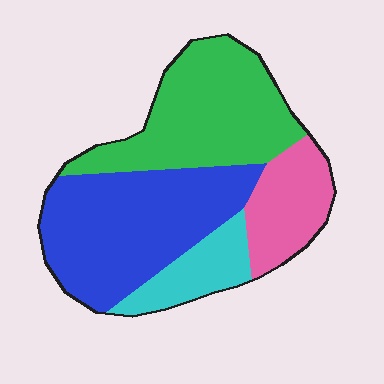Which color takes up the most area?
Blue, at roughly 40%.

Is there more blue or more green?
Blue.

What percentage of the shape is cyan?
Cyan covers roughly 10% of the shape.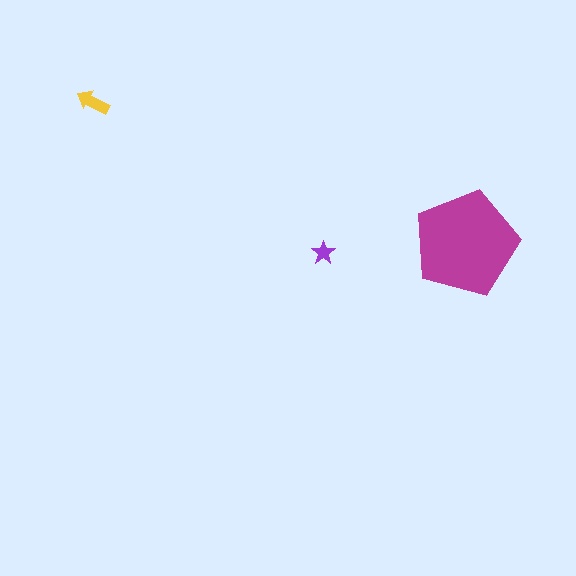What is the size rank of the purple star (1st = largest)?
3rd.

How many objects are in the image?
There are 3 objects in the image.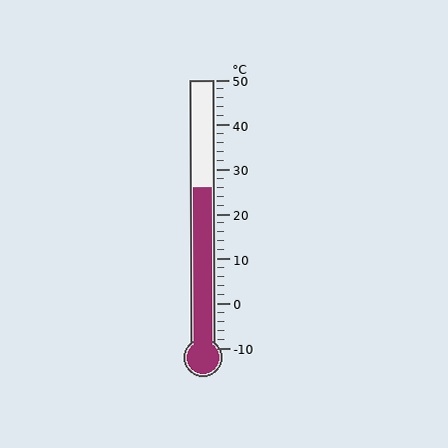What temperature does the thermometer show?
The thermometer shows approximately 26°C.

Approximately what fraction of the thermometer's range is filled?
The thermometer is filled to approximately 60% of its range.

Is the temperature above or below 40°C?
The temperature is below 40°C.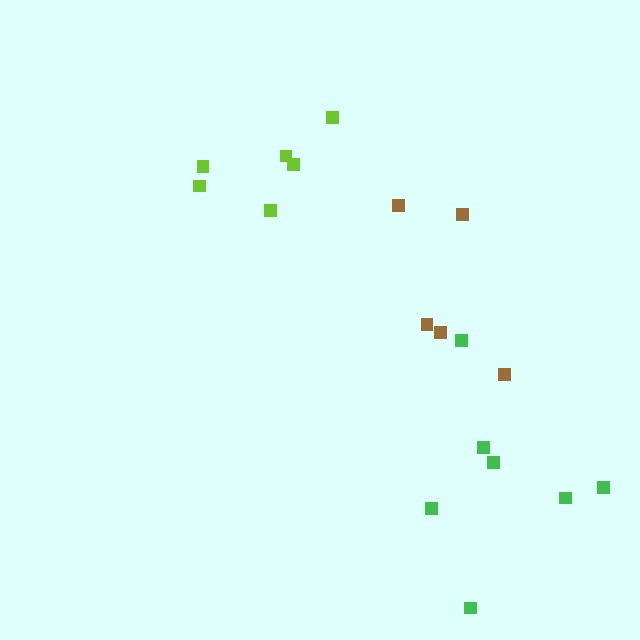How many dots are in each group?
Group 1: 6 dots, Group 2: 5 dots, Group 3: 7 dots (18 total).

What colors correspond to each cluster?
The clusters are colored: lime, brown, green.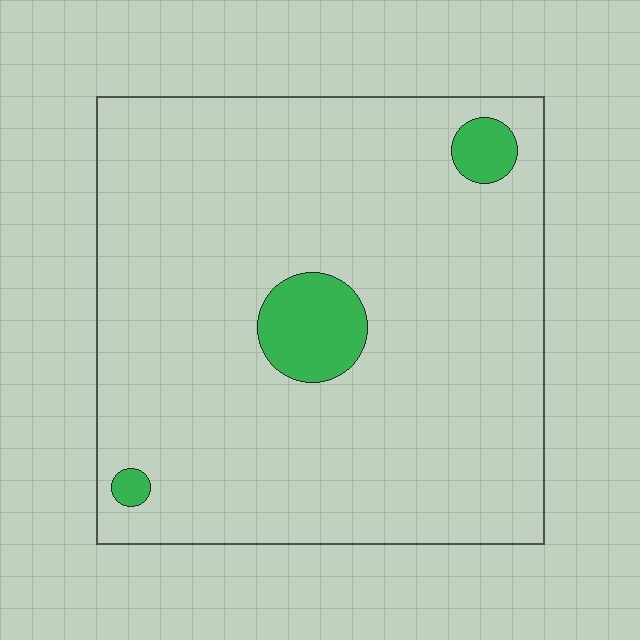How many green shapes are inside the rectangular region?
3.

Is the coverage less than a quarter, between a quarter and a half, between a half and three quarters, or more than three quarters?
Less than a quarter.